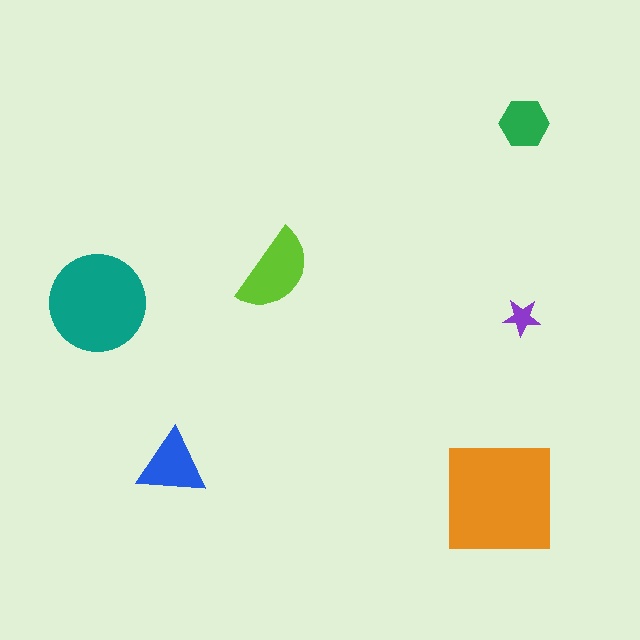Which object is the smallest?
The purple star.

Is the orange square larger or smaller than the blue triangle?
Larger.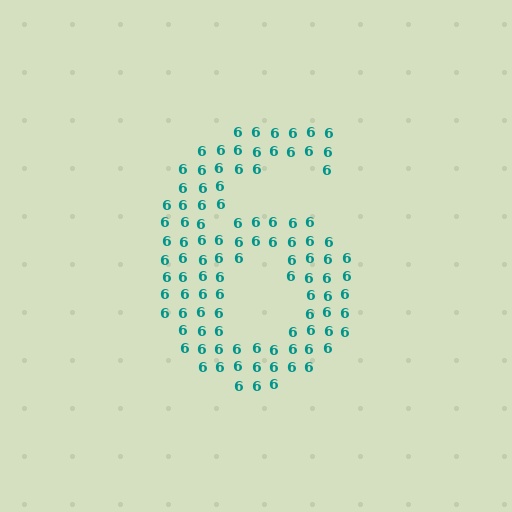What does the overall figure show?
The overall figure shows the digit 6.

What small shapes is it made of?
It is made of small digit 6's.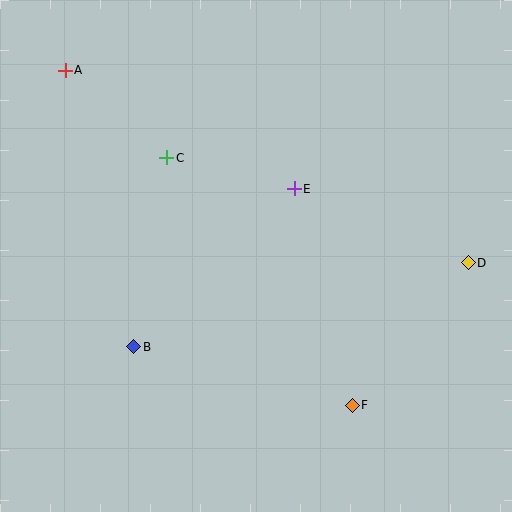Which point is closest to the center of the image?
Point E at (294, 189) is closest to the center.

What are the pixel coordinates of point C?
Point C is at (167, 158).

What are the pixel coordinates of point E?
Point E is at (294, 189).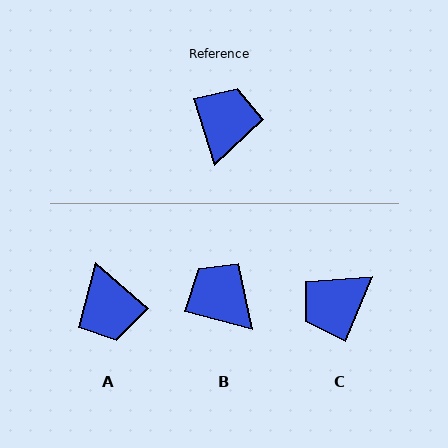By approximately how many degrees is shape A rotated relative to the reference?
Approximately 147 degrees clockwise.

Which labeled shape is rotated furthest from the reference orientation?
A, about 147 degrees away.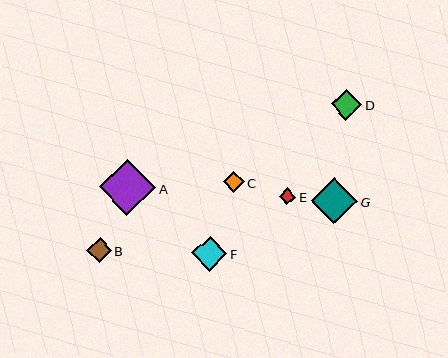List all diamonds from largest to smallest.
From largest to smallest: A, G, F, D, B, C, E.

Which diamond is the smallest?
Diamond E is the smallest with a size of approximately 17 pixels.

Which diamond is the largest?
Diamond A is the largest with a size of approximately 57 pixels.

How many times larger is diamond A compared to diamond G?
Diamond A is approximately 1.2 times the size of diamond G.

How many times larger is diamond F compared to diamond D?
Diamond F is approximately 1.1 times the size of diamond D.